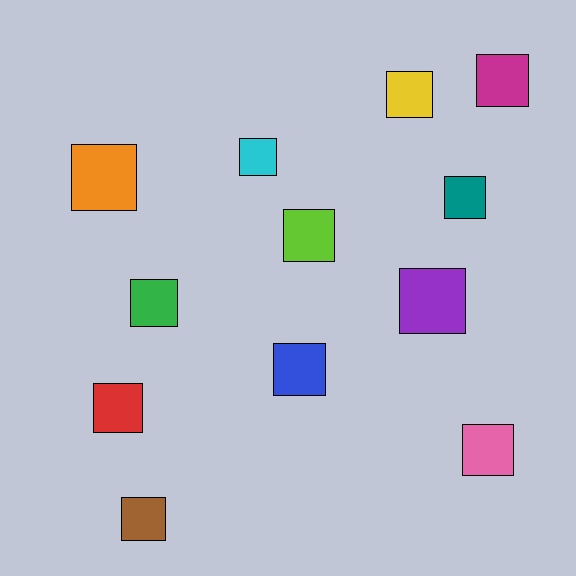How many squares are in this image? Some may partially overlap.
There are 12 squares.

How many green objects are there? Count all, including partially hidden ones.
There is 1 green object.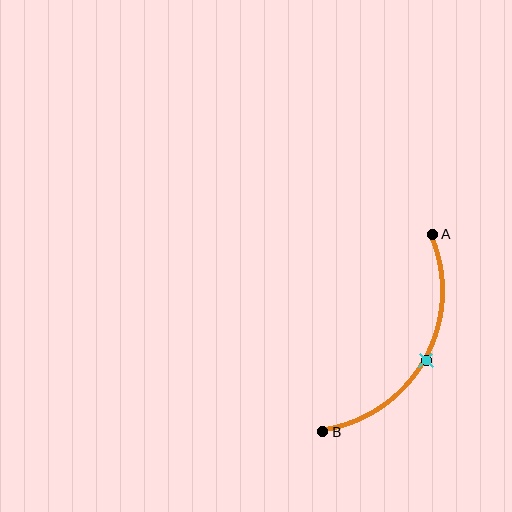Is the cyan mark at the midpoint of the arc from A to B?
Yes. The cyan mark lies on the arc at equal arc-length from both A and B — it is the arc midpoint.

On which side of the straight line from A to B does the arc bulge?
The arc bulges to the right of the straight line connecting A and B.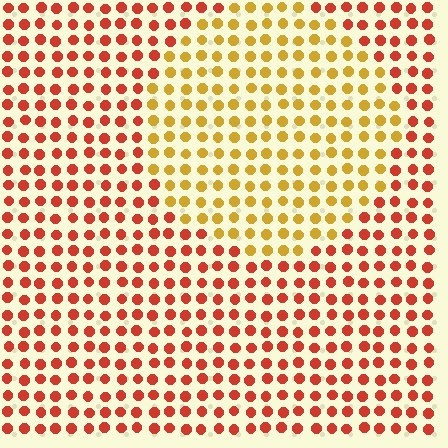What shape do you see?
I see a circle.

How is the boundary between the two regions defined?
The boundary is defined purely by a slight shift in hue (about 40 degrees). Spacing, size, and orientation are identical on both sides.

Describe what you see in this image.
The image is filled with small red elements in a uniform arrangement. A circle-shaped region is visible where the elements are tinted to a slightly different hue, forming a subtle color boundary.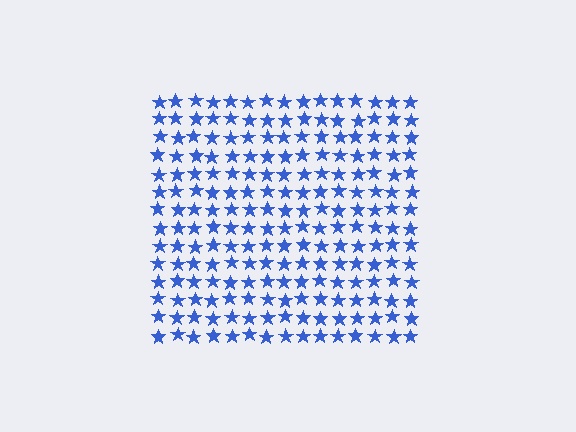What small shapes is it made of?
It is made of small stars.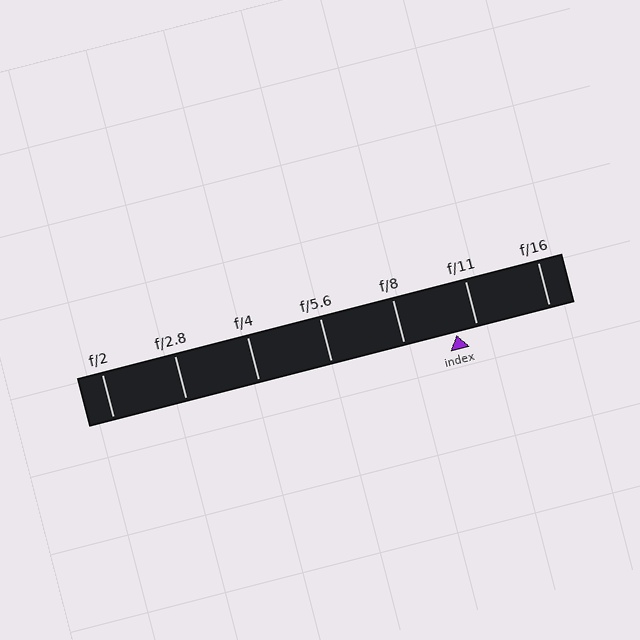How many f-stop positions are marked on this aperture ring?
There are 7 f-stop positions marked.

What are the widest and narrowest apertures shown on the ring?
The widest aperture shown is f/2 and the narrowest is f/16.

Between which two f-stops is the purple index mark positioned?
The index mark is between f/8 and f/11.